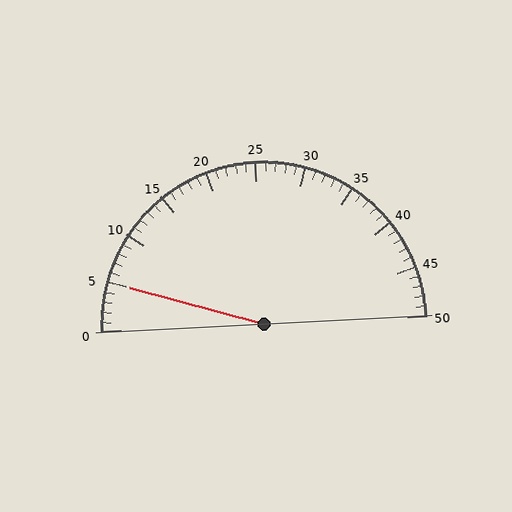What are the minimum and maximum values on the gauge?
The gauge ranges from 0 to 50.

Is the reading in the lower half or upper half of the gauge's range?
The reading is in the lower half of the range (0 to 50).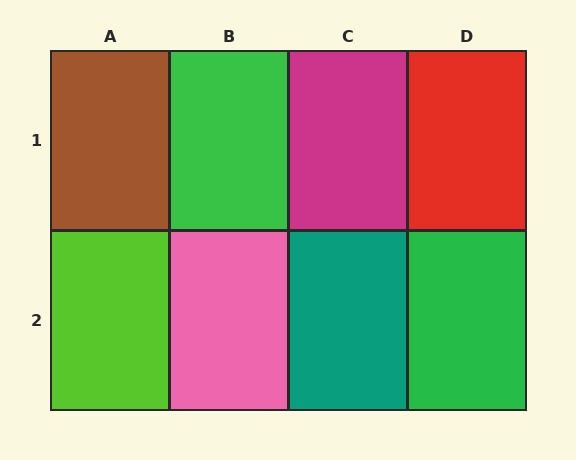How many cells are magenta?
1 cell is magenta.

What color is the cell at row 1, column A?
Brown.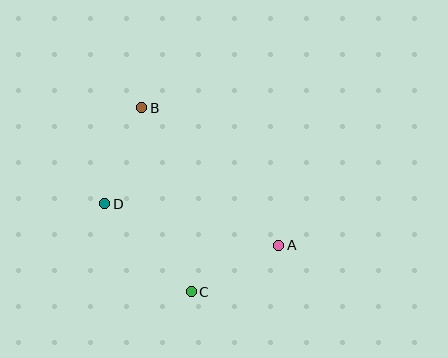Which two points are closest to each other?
Points A and C are closest to each other.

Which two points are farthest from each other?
Points A and B are farthest from each other.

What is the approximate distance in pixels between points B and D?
The distance between B and D is approximately 103 pixels.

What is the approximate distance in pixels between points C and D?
The distance between C and D is approximately 124 pixels.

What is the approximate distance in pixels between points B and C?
The distance between B and C is approximately 191 pixels.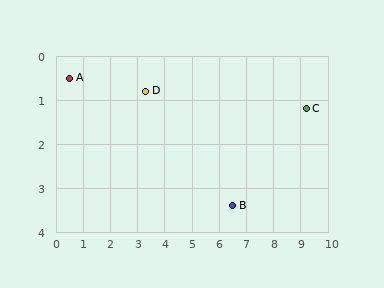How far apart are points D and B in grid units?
Points D and B are about 4.1 grid units apart.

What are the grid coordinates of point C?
Point C is at approximately (9.2, 1.2).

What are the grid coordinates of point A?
Point A is at approximately (0.5, 0.5).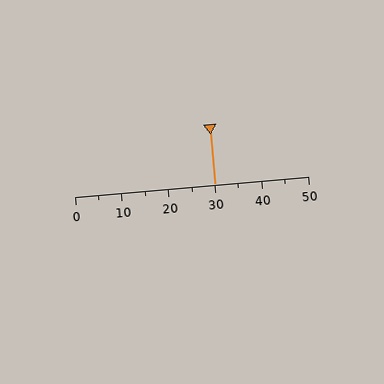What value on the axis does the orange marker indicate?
The marker indicates approximately 30.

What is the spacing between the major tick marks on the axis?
The major ticks are spaced 10 apart.